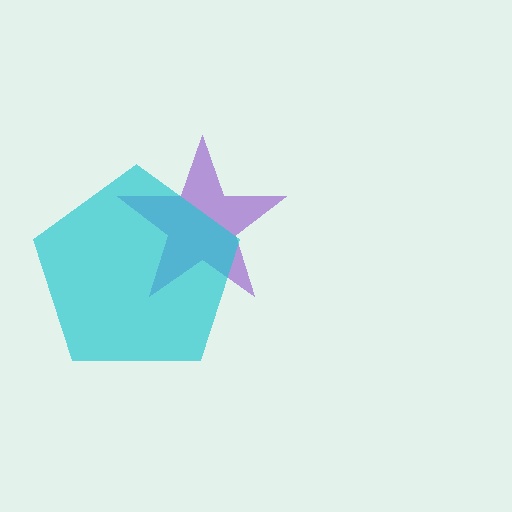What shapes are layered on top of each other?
The layered shapes are: a purple star, a cyan pentagon.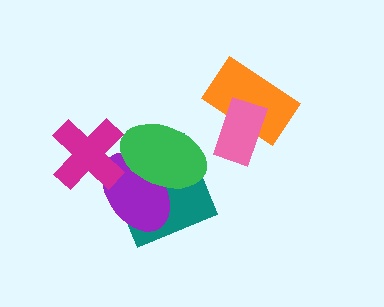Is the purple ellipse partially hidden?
Yes, it is partially covered by another shape.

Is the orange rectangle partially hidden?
Yes, it is partially covered by another shape.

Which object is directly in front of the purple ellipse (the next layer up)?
The green ellipse is directly in front of the purple ellipse.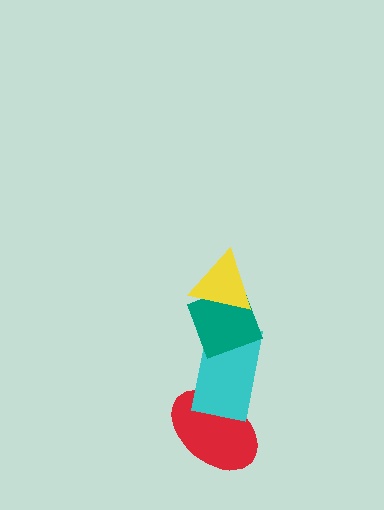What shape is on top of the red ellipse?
The cyan rectangle is on top of the red ellipse.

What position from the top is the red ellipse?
The red ellipse is 4th from the top.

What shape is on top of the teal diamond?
The yellow triangle is on top of the teal diamond.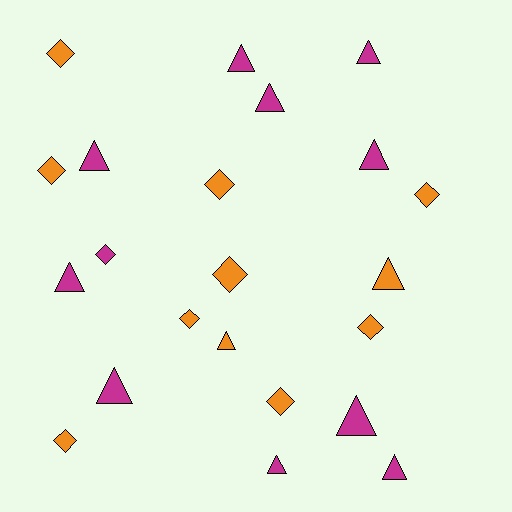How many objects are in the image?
There are 22 objects.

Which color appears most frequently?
Orange, with 11 objects.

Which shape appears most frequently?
Triangle, with 12 objects.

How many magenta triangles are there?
There are 10 magenta triangles.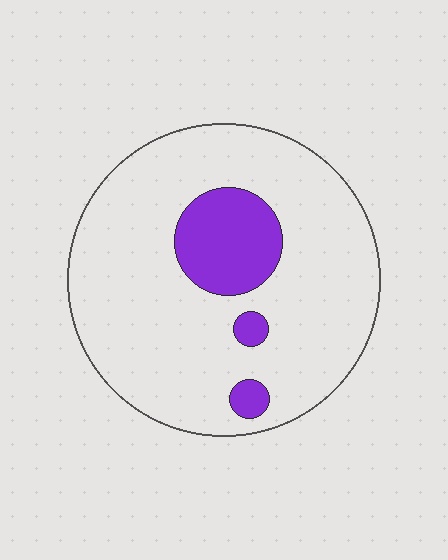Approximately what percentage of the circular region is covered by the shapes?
Approximately 15%.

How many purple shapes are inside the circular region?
3.